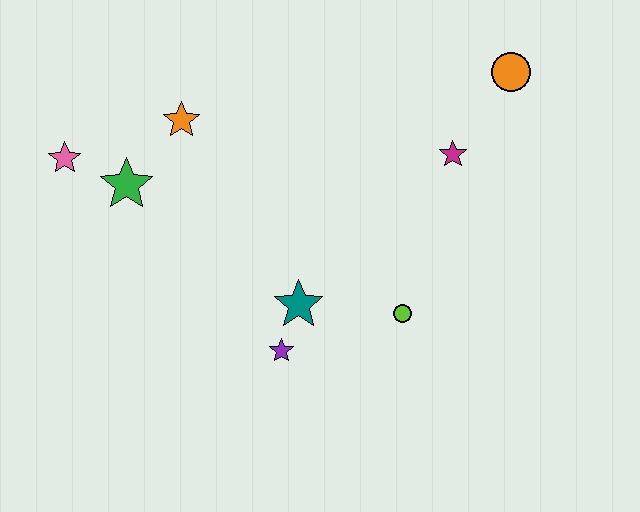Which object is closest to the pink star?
The green star is closest to the pink star.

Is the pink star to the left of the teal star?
Yes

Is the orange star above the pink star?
Yes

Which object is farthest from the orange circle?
The pink star is farthest from the orange circle.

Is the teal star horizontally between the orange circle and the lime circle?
No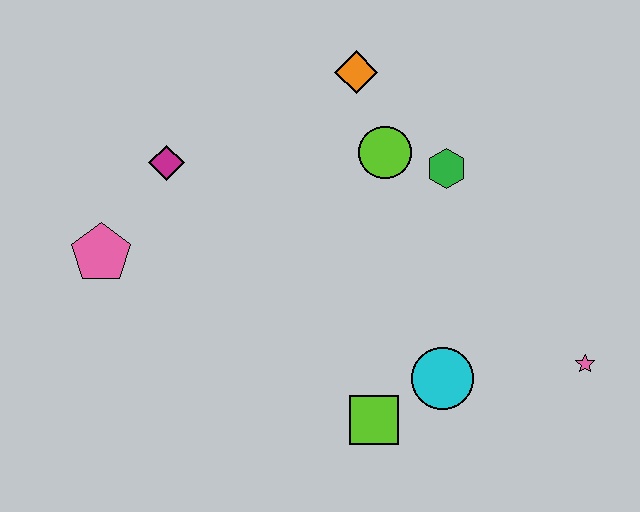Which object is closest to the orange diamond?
The lime circle is closest to the orange diamond.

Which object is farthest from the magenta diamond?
The pink star is farthest from the magenta diamond.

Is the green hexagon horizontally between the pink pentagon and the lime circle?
No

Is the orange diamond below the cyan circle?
No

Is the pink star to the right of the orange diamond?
Yes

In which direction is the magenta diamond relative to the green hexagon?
The magenta diamond is to the left of the green hexagon.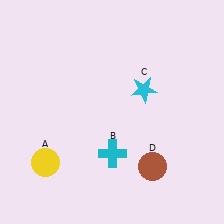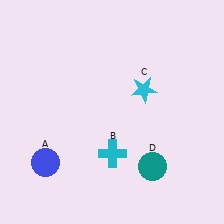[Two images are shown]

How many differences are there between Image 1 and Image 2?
There are 2 differences between the two images.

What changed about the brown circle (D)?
In Image 1, D is brown. In Image 2, it changed to teal.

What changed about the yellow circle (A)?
In Image 1, A is yellow. In Image 2, it changed to blue.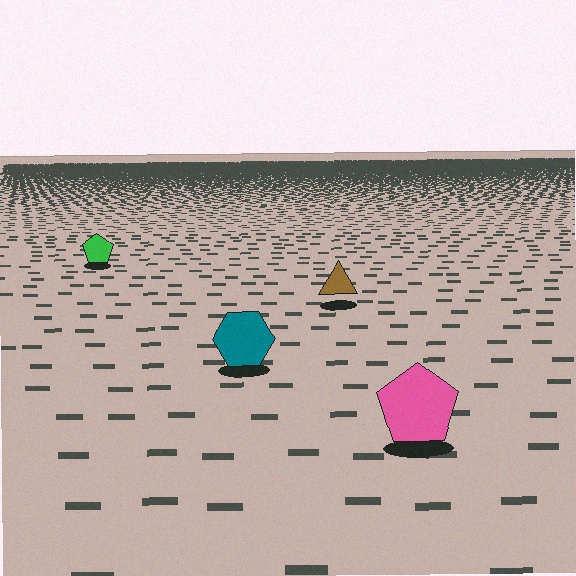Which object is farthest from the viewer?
The green pentagon is farthest from the viewer. It appears smaller and the ground texture around it is denser.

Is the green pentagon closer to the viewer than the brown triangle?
No. The brown triangle is closer — you can tell from the texture gradient: the ground texture is coarser near it.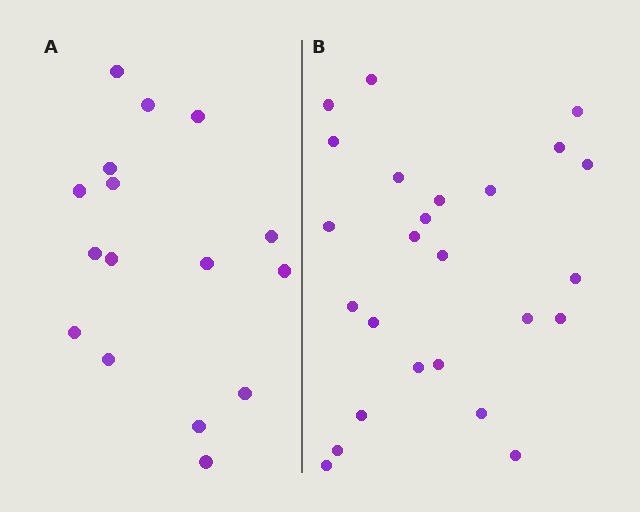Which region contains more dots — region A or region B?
Region B (the right region) has more dots.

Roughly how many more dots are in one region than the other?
Region B has roughly 8 or so more dots than region A.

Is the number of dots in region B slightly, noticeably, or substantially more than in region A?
Region B has substantially more. The ratio is roughly 1.6 to 1.